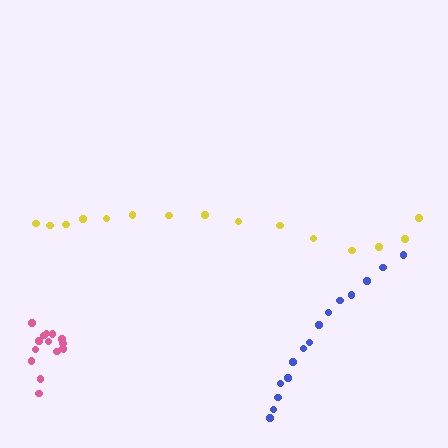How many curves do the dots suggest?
There are 3 distinct paths.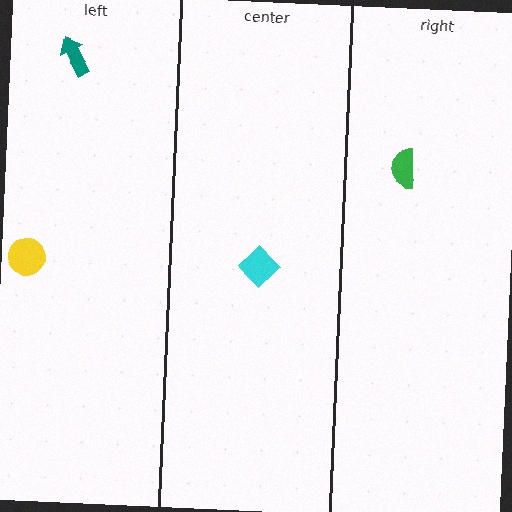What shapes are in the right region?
The green semicircle.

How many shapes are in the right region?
1.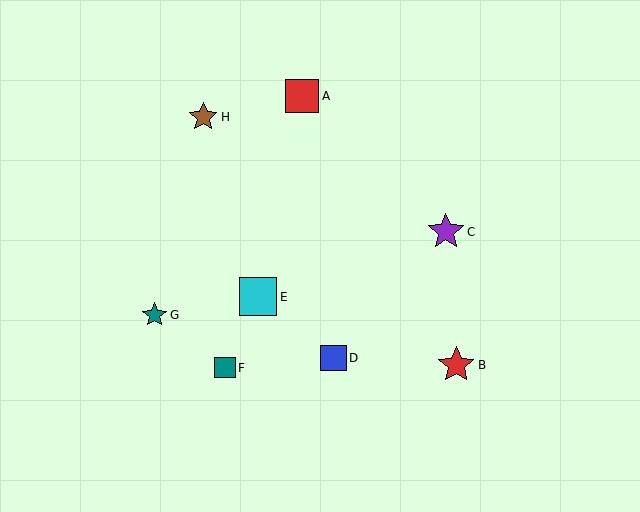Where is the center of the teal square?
The center of the teal square is at (225, 368).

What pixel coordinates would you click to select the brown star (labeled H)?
Click at (203, 117) to select the brown star H.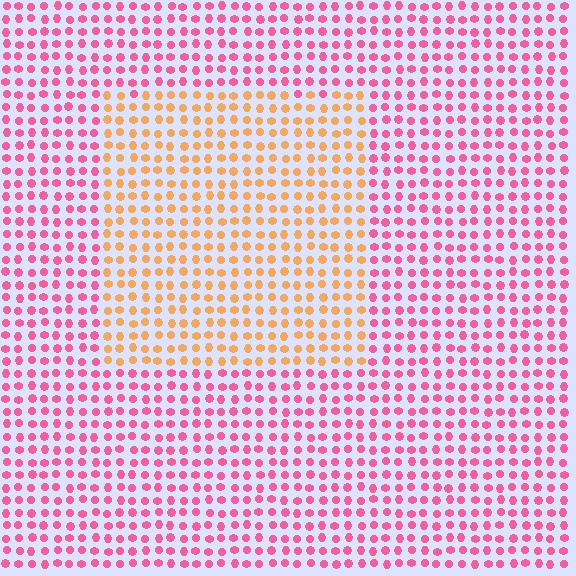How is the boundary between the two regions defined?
The boundary is defined purely by a slight shift in hue (about 55 degrees). Spacing, size, and orientation are identical on both sides.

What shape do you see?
I see a rectangle.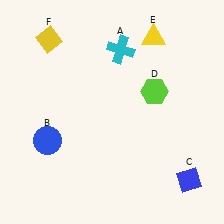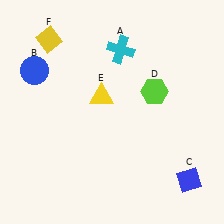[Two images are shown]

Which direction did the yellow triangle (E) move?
The yellow triangle (E) moved down.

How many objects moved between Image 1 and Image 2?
2 objects moved between the two images.